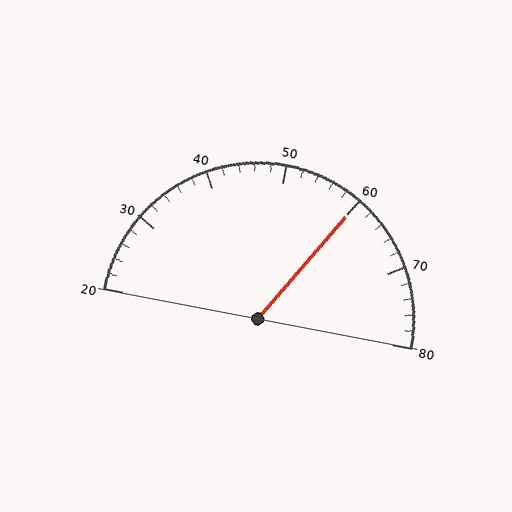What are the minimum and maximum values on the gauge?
The gauge ranges from 20 to 80.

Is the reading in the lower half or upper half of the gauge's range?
The reading is in the upper half of the range (20 to 80).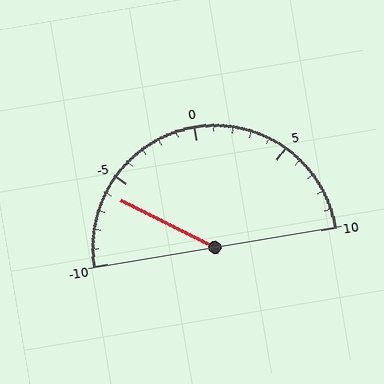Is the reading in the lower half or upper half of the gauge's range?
The reading is in the lower half of the range (-10 to 10).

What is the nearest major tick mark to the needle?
The nearest major tick mark is -5.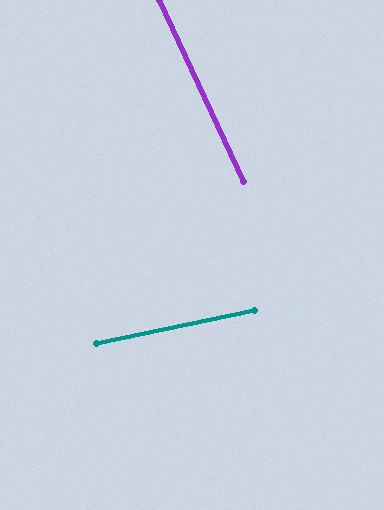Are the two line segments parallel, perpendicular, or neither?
Neither parallel nor perpendicular — they differ by about 77°.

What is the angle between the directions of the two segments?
Approximately 77 degrees.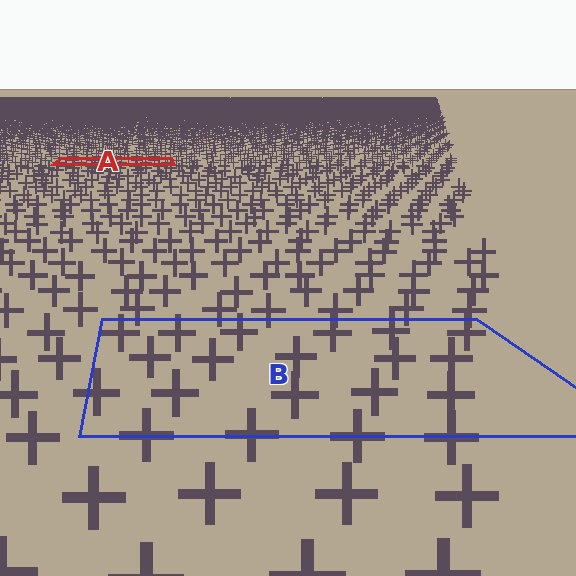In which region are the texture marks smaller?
The texture marks are smaller in region A, because it is farther away.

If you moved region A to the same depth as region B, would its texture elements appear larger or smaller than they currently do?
They would appear larger. At a closer depth, the same texture elements are projected at a bigger on-screen size.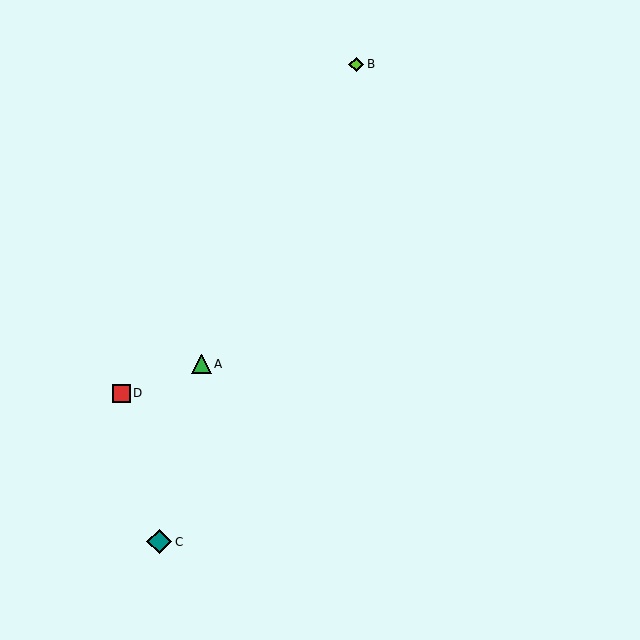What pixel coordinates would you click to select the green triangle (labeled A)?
Click at (201, 364) to select the green triangle A.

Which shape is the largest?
The teal diamond (labeled C) is the largest.